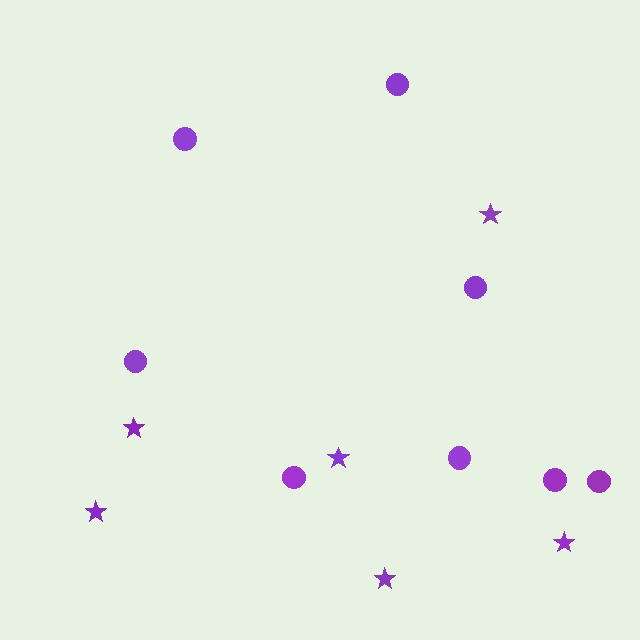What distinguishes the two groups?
There are 2 groups: one group of circles (8) and one group of stars (6).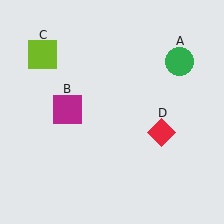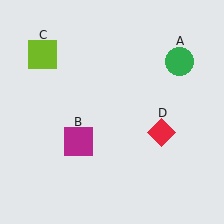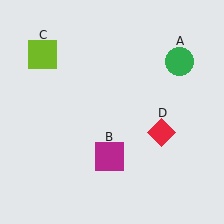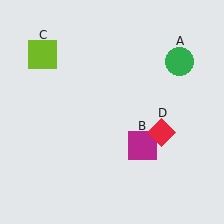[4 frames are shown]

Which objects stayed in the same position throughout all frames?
Green circle (object A) and lime square (object C) and red diamond (object D) remained stationary.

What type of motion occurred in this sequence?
The magenta square (object B) rotated counterclockwise around the center of the scene.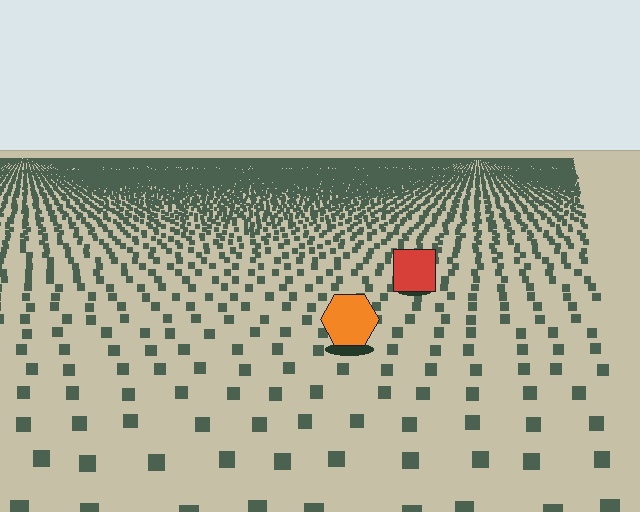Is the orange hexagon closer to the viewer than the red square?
Yes. The orange hexagon is closer — you can tell from the texture gradient: the ground texture is coarser near it.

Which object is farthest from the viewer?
The red square is farthest from the viewer. It appears smaller and the ground texture around it is denser.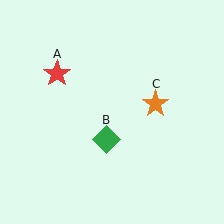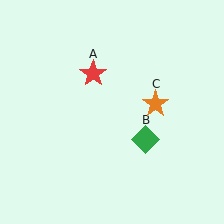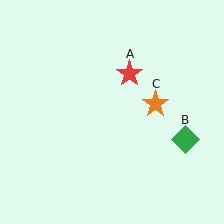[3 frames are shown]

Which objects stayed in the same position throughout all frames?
Orange star (object C) remained stationary.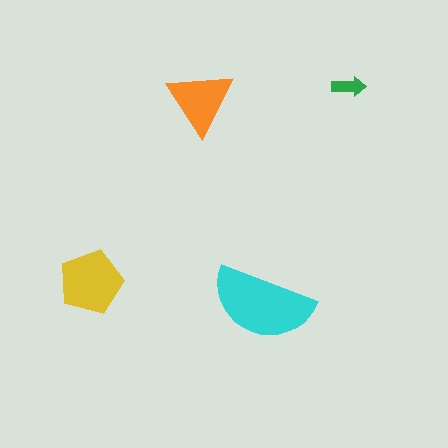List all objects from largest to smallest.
The cyan semicircle, the yellow pentagon, the orange triangle, the green arrow.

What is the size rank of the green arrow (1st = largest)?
4th.